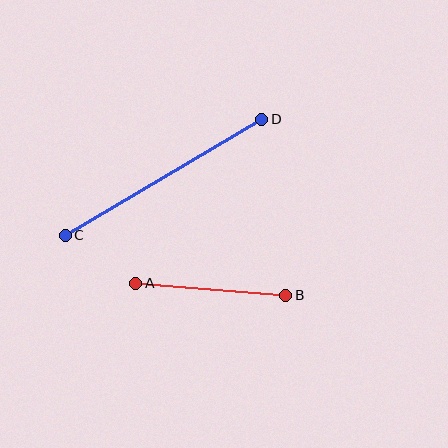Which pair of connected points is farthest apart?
Points C and D are farthest apart.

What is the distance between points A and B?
The distance is approximately 150 pixels.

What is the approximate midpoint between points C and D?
The midpoint is at approximately (163, 177) pixels.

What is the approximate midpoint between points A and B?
The midpoint is at approximately (211, 289) pixels.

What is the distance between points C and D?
The distance is approximately 229 pixels.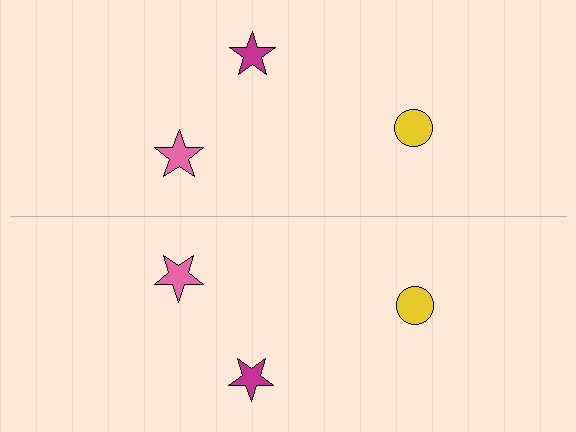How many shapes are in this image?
There are 6 shapes in this image.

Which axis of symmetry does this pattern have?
The pattern has a horizontal axis of symmetry running through the center of the image.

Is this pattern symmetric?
Yes, this pattern has bilateral (reflection) symmetry.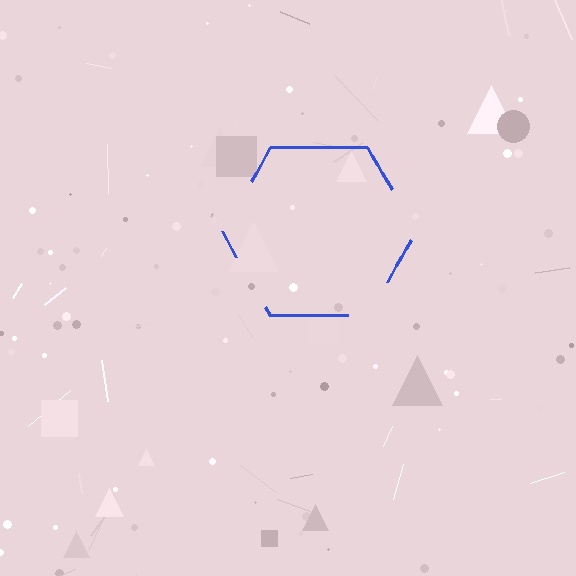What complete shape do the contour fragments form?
The contour fragments form a hexagon.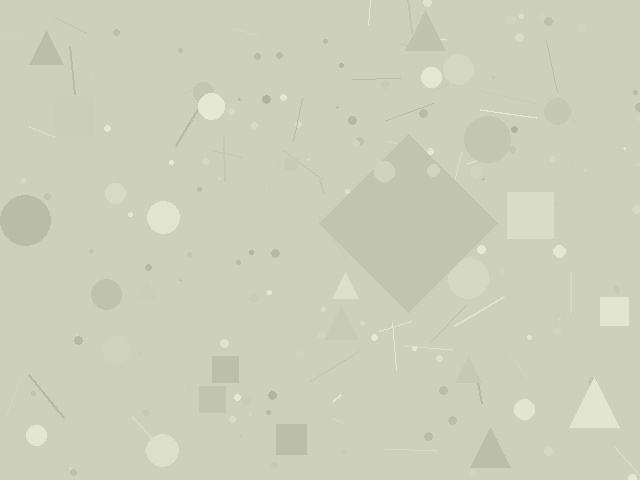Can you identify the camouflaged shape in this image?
The camouflaged shape is a diamond.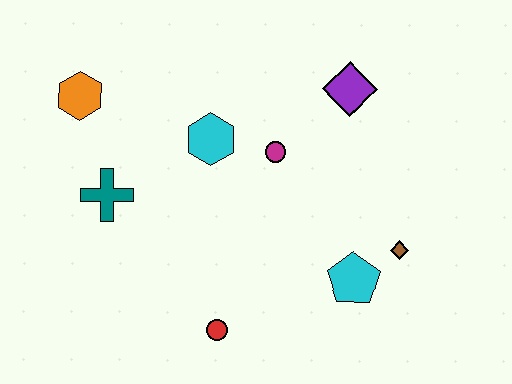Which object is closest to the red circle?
The cyan pentagon is closest to the red circle.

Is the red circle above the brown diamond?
No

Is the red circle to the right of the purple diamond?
No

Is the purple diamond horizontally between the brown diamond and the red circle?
Yes